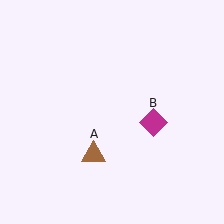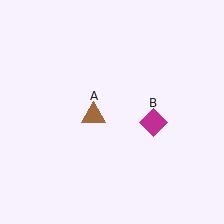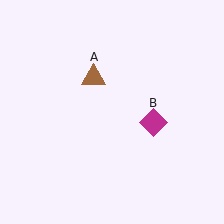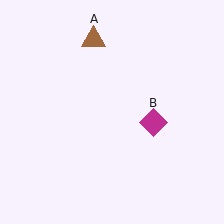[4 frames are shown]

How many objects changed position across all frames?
1 object changed position: brown triangle (object A).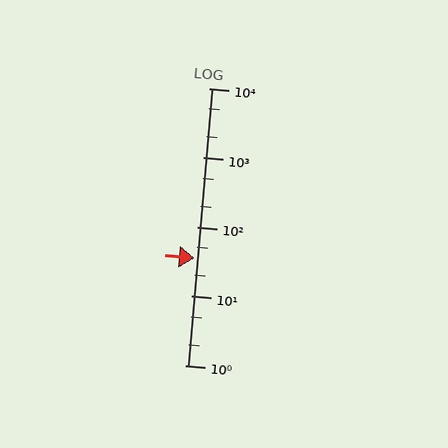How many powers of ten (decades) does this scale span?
The scale spans 4 decades, from 1 to 10000.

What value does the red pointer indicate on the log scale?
The pointer indicates approximately 35.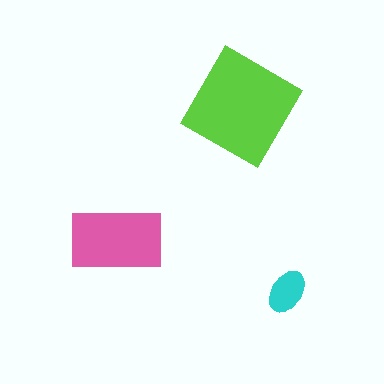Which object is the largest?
The lime diamond.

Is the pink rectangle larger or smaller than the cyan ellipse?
Larger.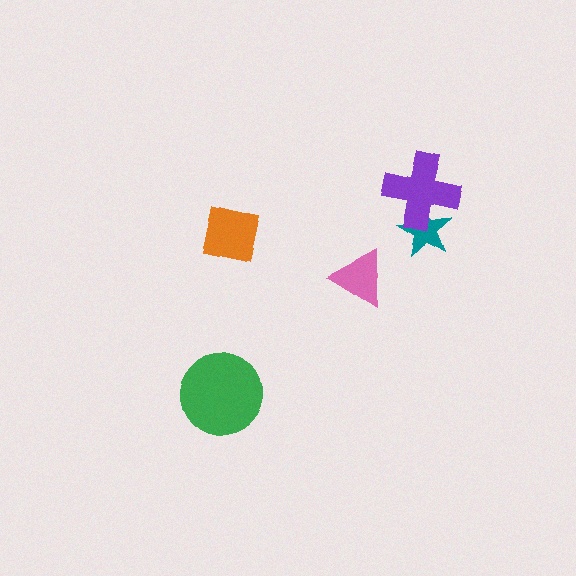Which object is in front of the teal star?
The purple cross is in front of the teal star.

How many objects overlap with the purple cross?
1 object overlaps with the purple cross.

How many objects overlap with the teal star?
1 object overlaps with the teal star.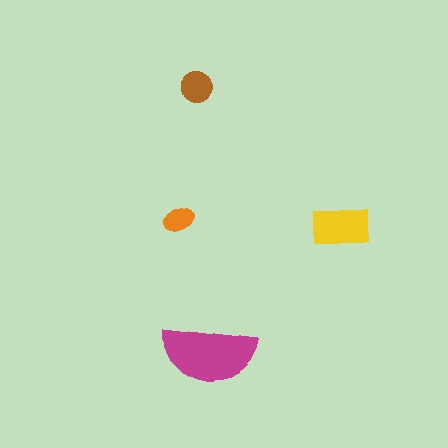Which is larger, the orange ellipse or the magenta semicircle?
The magenta semicircle.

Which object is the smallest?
The orange ellipse.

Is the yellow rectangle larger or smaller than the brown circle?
Larger.